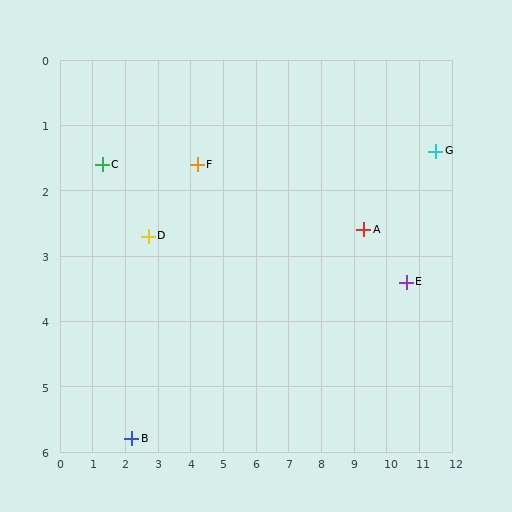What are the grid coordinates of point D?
Point D is at approximately (2.7, 2.7).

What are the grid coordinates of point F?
Point F is at approximately (4.2, 1.6).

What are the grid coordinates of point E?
Point E is at approximately (10.6, 3.4).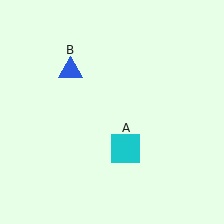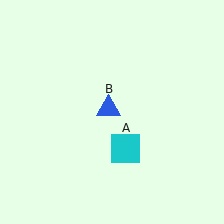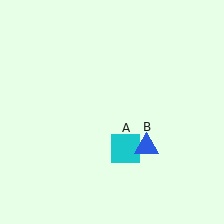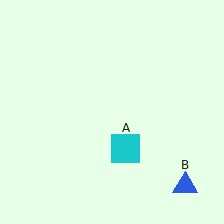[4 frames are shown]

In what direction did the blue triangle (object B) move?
The blue triangle (object B) moved down and to the right.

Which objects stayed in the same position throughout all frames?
Cyan square (object A) remained stationary.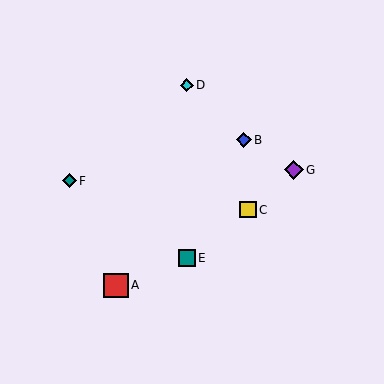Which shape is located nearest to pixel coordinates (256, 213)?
The yellow square (labeled C) at (248, 210) is nearest to that location.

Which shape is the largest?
The red square (labeled A) is the largest.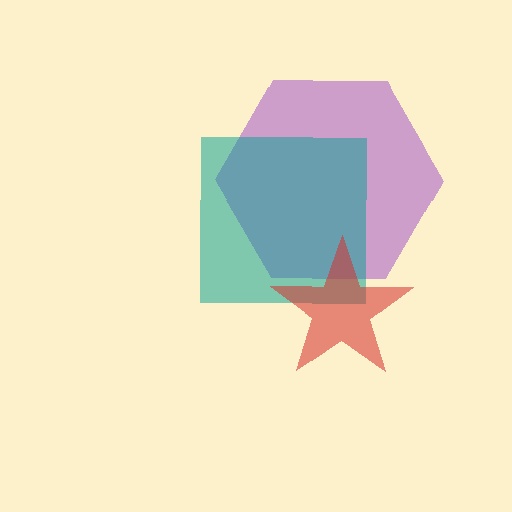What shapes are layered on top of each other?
The layered shapes are: a purple hexagon, a teal square, a red star.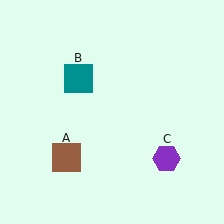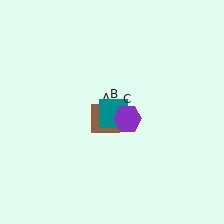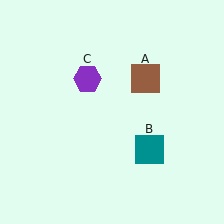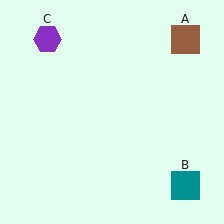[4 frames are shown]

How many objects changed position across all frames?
3 objects changed position: brown square (object A), teal square (object B), purple hexagon (object C).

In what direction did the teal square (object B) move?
The teal square (object B) moved down and to the right.